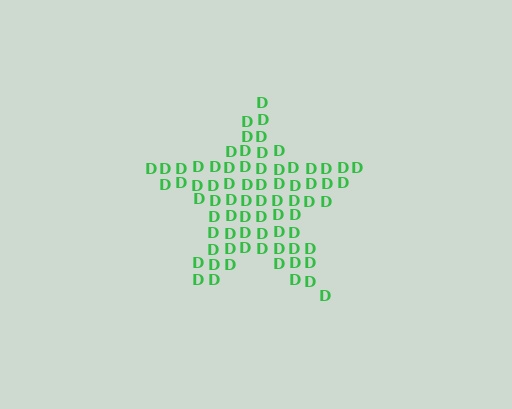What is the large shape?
The large shape is a star.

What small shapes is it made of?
It is made of small letter D's.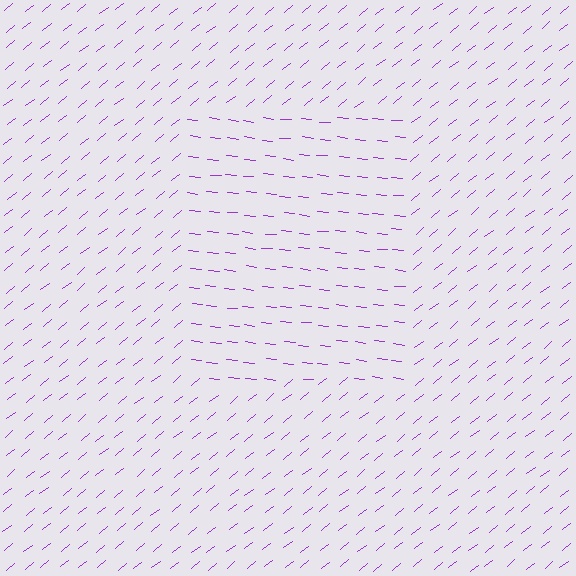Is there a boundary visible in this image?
Yes, there is a texture boundary formed by a change in line orientation.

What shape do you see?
I see a rectangle.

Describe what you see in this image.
The image is filled with small purple line segments. A rectangle region in the image has lines oriented differently from the surrounding lines, creating a visible texture boundary.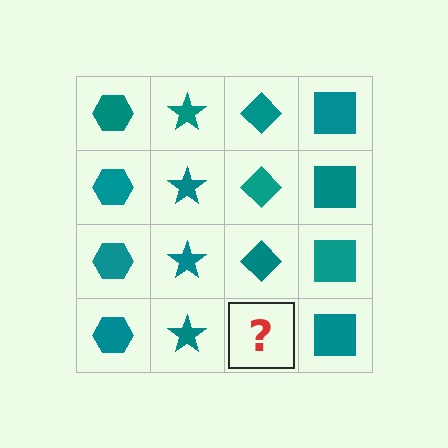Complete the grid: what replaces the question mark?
The question mark should be replaced with a teal diamond.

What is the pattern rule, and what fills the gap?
The rule is that each column has a consistent shape. The gap should be filled with a teal diamond.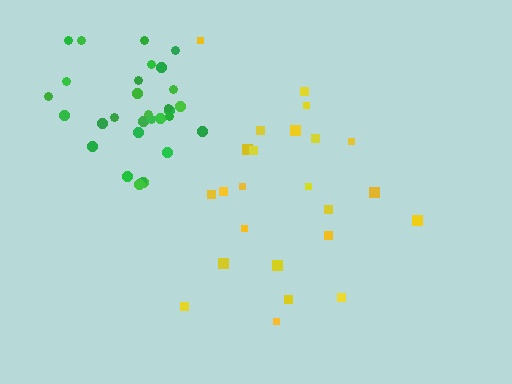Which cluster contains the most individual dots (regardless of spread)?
Green (30).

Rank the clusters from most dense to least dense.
green, yellow.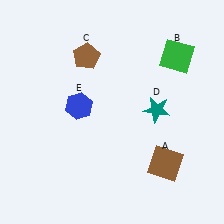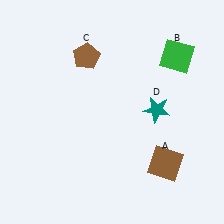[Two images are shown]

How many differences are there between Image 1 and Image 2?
There is 1 difference between the two images.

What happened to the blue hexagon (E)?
The blue hexagon (E) was removed in Image 2. It was in the top-left area of Image 1.